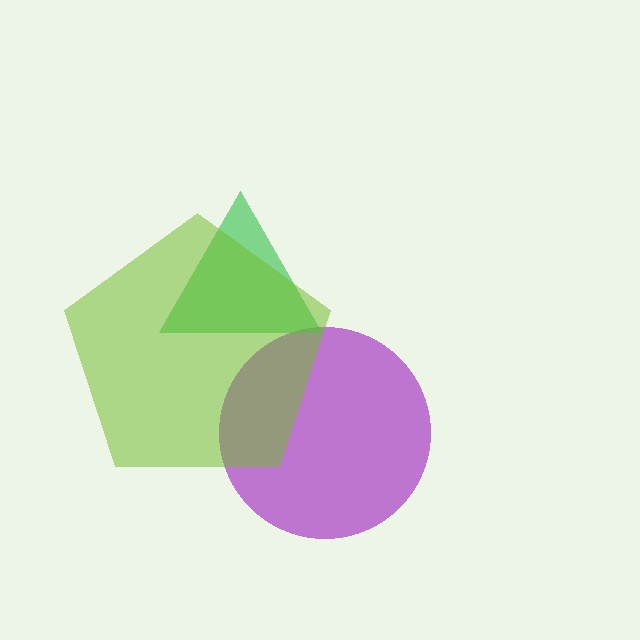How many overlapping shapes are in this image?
There are 3 overlapping shapes in the image.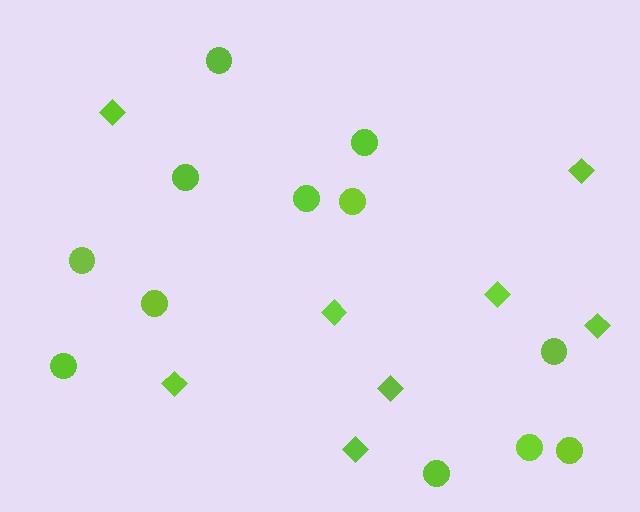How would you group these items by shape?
There are 2 groups: one group of diamonds (8) and one group of circles (12).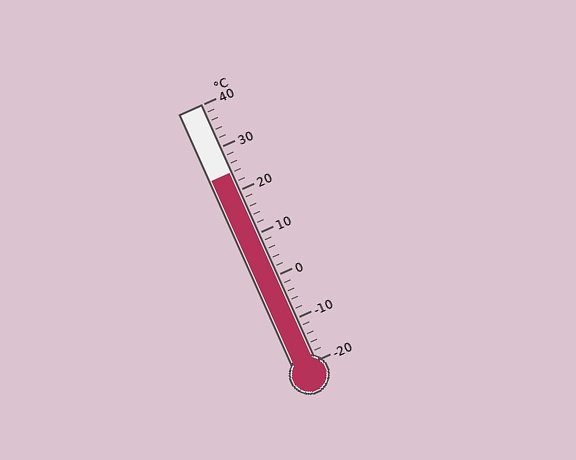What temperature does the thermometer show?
The thermometer shows approximately 24°C.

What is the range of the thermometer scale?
The thermometer scale ranges from -20°C to 40°C.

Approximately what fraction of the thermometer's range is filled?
The thermometer is filled to approximately 75% of its range.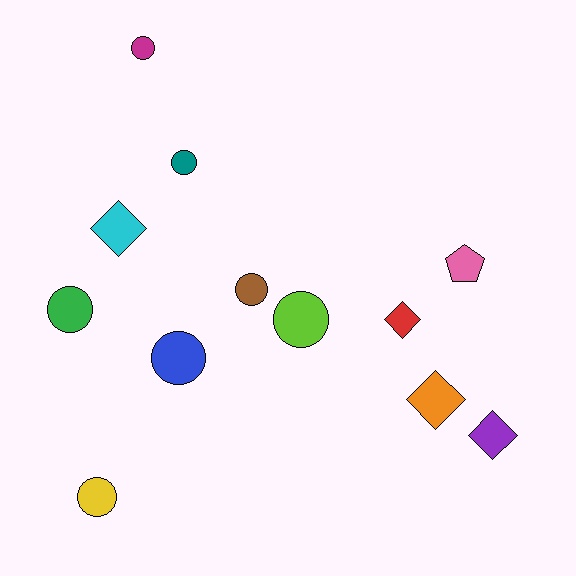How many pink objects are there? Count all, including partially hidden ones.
There is 1 pink object.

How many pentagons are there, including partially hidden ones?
There is 1 pentagon.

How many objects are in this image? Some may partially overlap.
There are 12 objects.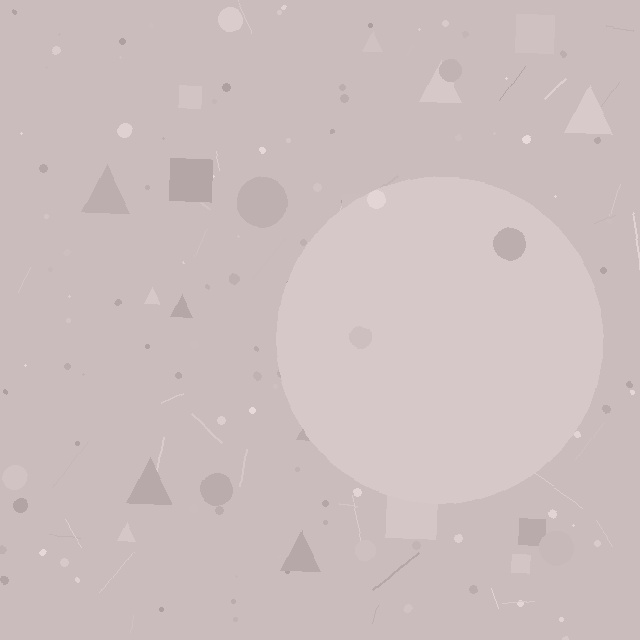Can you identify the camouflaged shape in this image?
The camouflaged shape is a circle.